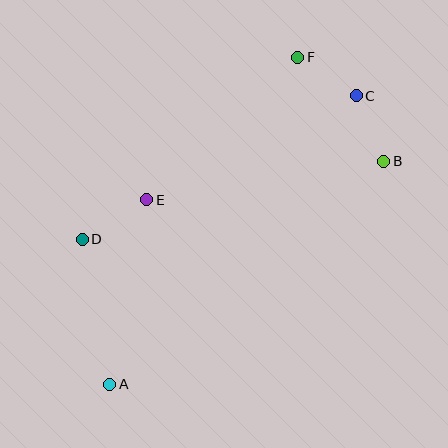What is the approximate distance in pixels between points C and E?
The distance between C and E is approximately 234 pixels.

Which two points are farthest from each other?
Points A and C are farthest from each other.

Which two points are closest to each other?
Points C and F are closest to each other.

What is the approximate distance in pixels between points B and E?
The distance between B and E is approximately 240 pixels.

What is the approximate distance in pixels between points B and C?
The distance between B and C is approximately 71 pixels.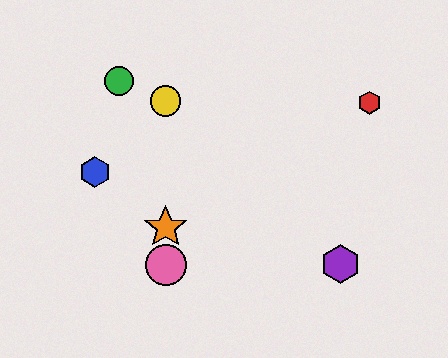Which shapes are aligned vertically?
The yellow circle, the orange star, the cyan circle, the pink circle are aligned vertically.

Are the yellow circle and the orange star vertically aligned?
Yes, both are at x≈166.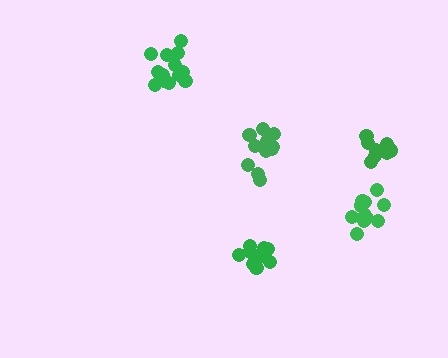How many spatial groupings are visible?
There are 5 spatial groupings.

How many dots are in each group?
Group 1: 12 dots, Group 2: 11 dots, Group 3: 15 dots, Group 4: 10 dots, Group 5: 10 dots (58 total).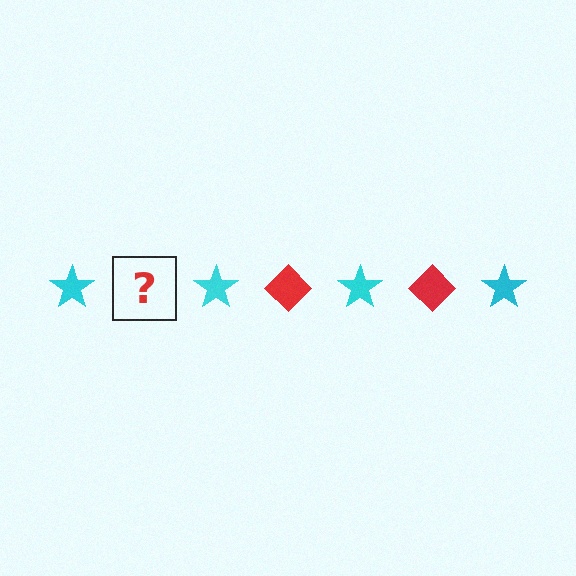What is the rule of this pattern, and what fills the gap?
The rule is that the pattern alternates between cyan star and red diamond. The gap should be filled with a red diamond.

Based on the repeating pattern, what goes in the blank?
The blank should be a red diamond.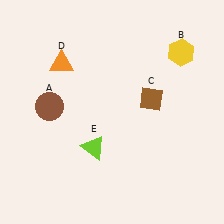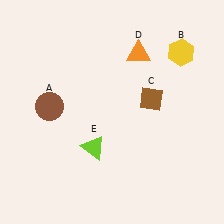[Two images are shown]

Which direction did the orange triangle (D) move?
The orange triangle (D) moved right.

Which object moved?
The orange triangle (D) moved right.